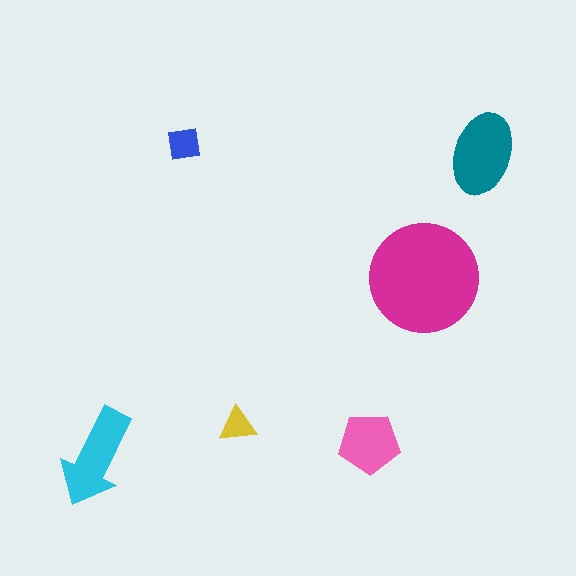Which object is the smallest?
The yellow triangle.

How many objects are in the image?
There are 6 objects in the image.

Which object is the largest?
The magenta circle.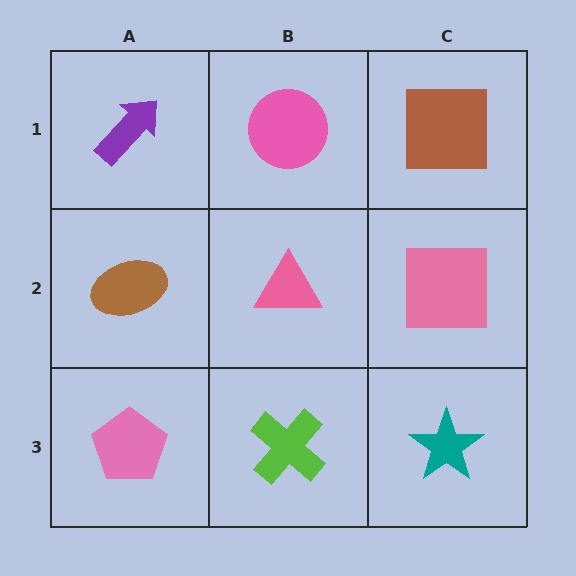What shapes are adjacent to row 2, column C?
A brown square (row 1, column C), a teal star (row 3, column C), a pink triangle (row 2, column B).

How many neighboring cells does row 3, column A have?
2.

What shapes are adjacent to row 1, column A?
A brown ellipse (row 2, column A), a pink circle (row 1, column B).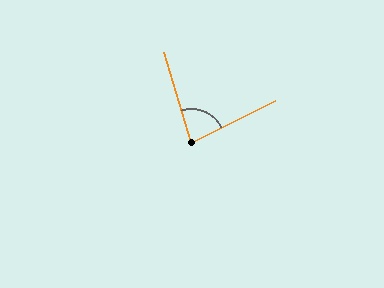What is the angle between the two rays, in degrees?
Approximately 80 degrees.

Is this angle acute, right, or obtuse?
It is acute.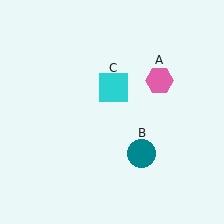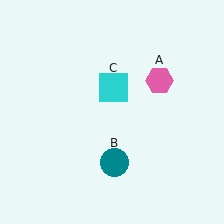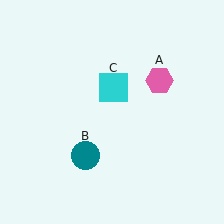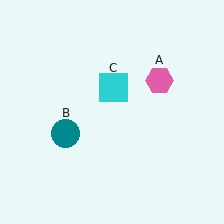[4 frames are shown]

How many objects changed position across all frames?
1 object changed position: teal circle (object B).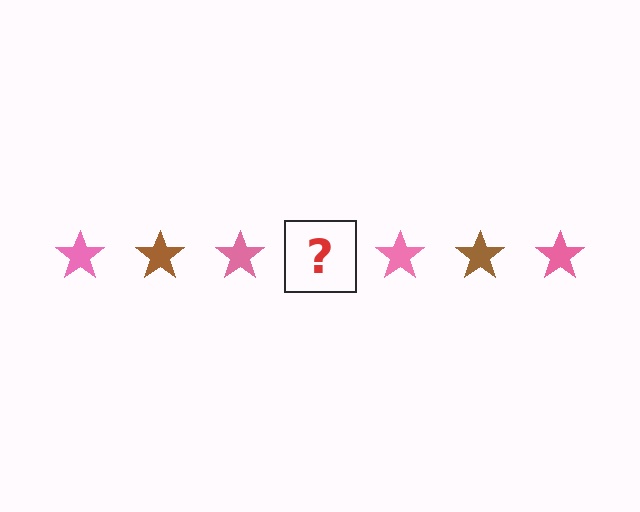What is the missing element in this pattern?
The missing element is a brown star.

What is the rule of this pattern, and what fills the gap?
The rule is that the pattern cycles through pink, brown stars. The gap should be filled with a brown star.